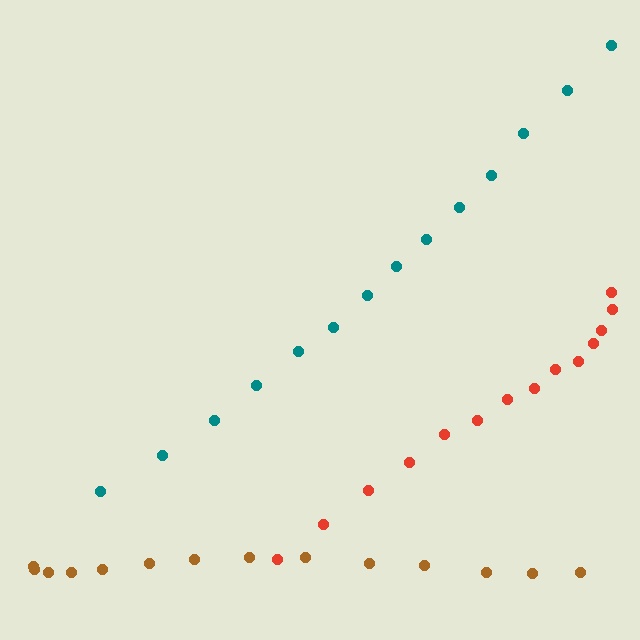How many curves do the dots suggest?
There are 3 distinct paths.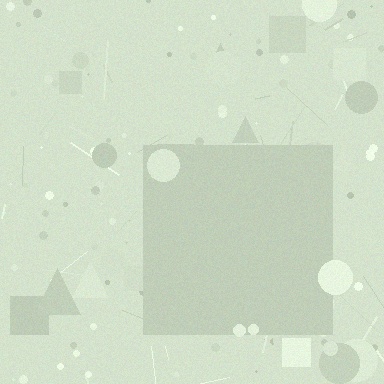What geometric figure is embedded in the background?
A square is embedded in the background.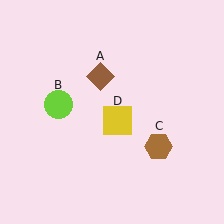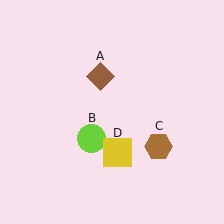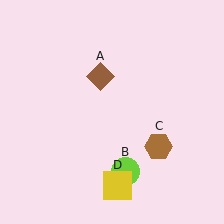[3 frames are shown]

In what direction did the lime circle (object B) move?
The lime circle (object B) moved down and to the right.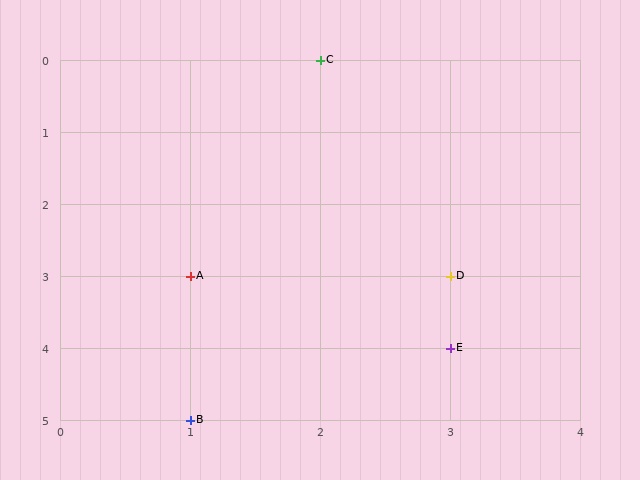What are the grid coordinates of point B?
Point B is at grid coordinates (1, 5).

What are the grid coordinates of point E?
Point E is at grid coordinates (3, 4).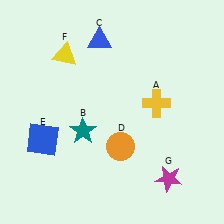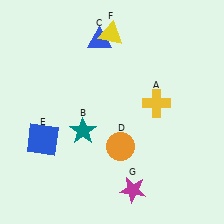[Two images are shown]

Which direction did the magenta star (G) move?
The magenta star (G) moved left.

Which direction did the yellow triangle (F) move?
The yellow triangle (F) moved right.